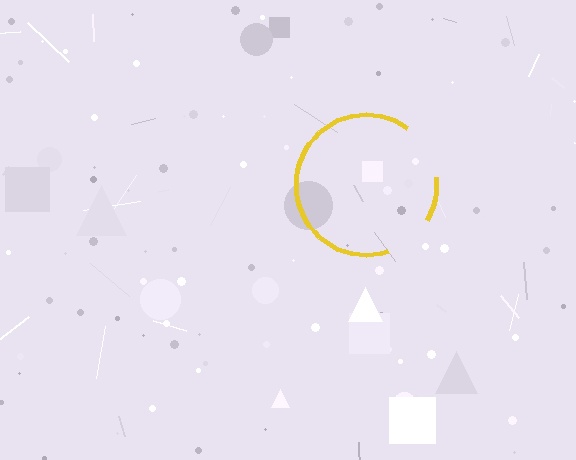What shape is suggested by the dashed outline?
The dashed outline suggests a circle.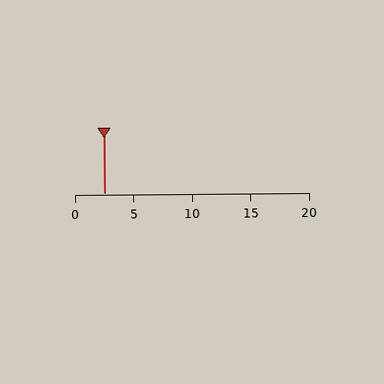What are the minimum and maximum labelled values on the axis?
The axis runs from 0 to 20.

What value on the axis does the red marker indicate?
The marker indicates approximately 2.5.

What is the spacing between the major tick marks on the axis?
The major ticks are spaced 5 apart.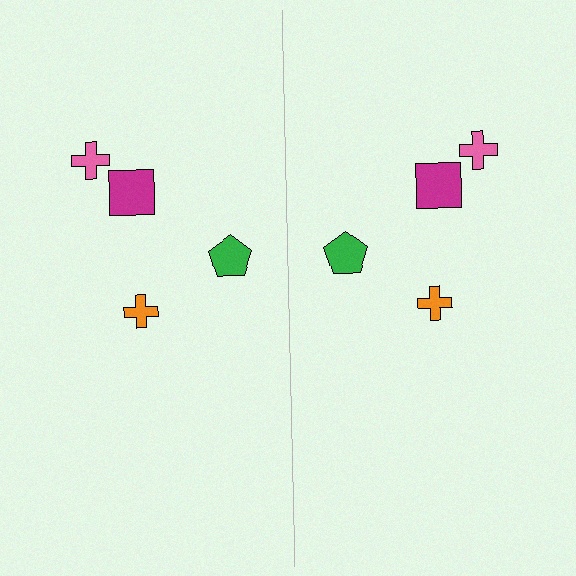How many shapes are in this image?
There are 8 shapes in this image.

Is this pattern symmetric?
Yes, this pattern has bilateral (reflection) symmetry.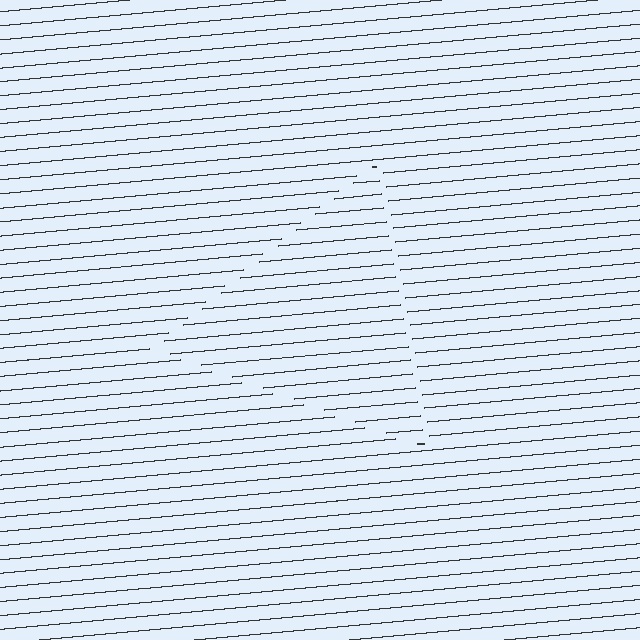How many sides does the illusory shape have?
3 sides — the line-ends trace a triangle.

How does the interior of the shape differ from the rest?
The interior of the shape contains the same grating, shifted by half a period — the contour is defined by the phase discontinuity where line-ends from the inner and outer gratings abut.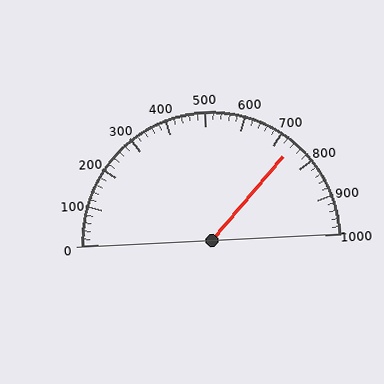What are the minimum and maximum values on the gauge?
The gauge ranges from 0 to 1000.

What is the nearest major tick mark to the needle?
The nearest major tick mark is 700.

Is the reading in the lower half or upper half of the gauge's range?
The reading is in the upper half of the range (0 to 1000).